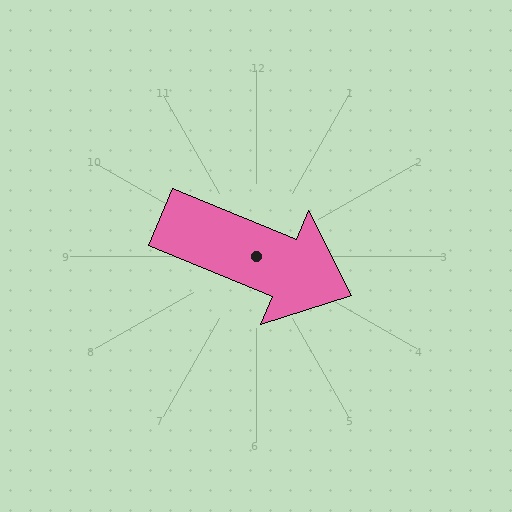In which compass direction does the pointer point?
East.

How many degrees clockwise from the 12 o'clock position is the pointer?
Approximately 112 degrees.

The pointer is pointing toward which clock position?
Roughly 4 o'clock.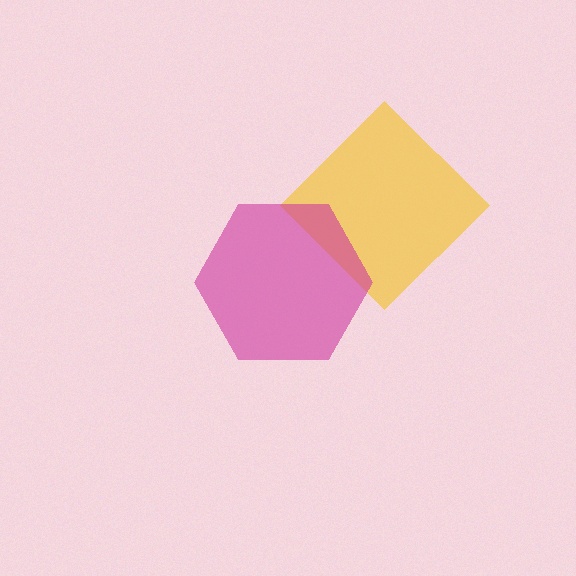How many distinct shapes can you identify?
There are 2 distinct shapes: a yellow diamond, a magenta hexagon.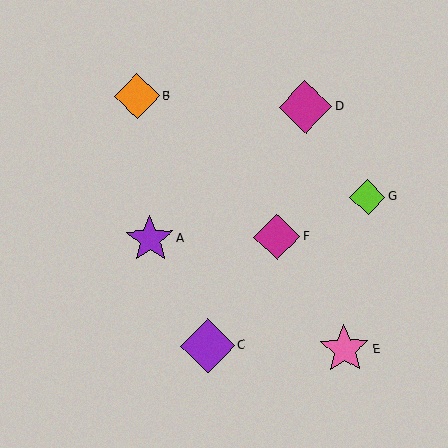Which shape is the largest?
The purple diamond (labeled C) is the largest.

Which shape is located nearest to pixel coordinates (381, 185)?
The lime diamond (labeled G) at (367, 197) is nearest to that location.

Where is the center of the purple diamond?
The center of the purple diamond is at (208, 346).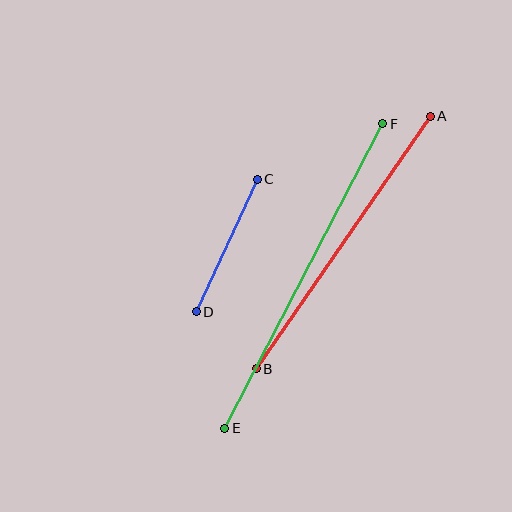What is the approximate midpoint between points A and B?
The midpoint is at approximately (343, 242) pixels.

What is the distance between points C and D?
The distance is approximately 146 pixels.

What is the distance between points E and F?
The distance is approximately 343 pixels.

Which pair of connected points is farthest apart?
Points E and F are farthest apart.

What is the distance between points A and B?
The distance is approximately 306 pixels.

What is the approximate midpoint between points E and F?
The midpoint is at approximately (304, 276) pixels.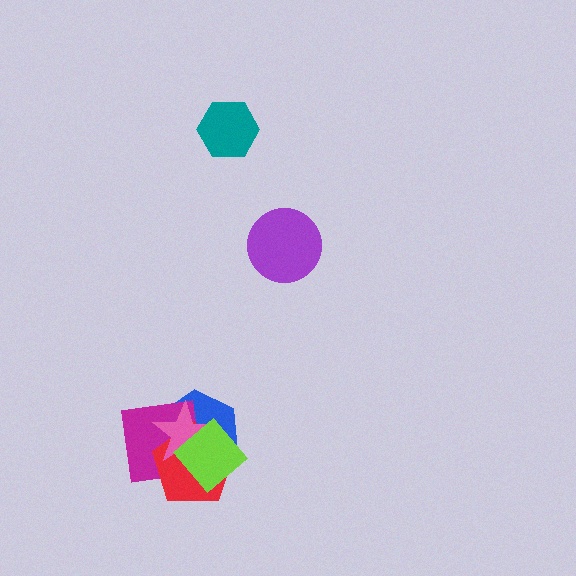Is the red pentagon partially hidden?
Yes, it is partially covered by another shape.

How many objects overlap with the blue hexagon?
4 objects overlap with the blue hexagon.